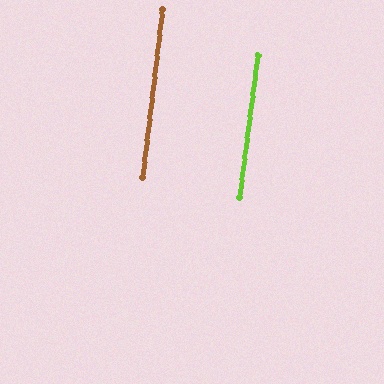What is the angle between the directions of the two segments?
Approximately 1 degree.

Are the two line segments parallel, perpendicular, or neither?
Parallel — their directions differ by only 0.7°.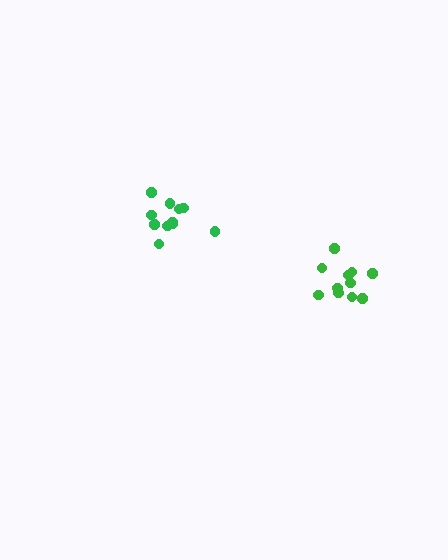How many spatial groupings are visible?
There are 2 spatial groupings.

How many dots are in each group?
Group 1: 11 dots, Group 2: 11 dots (22 total).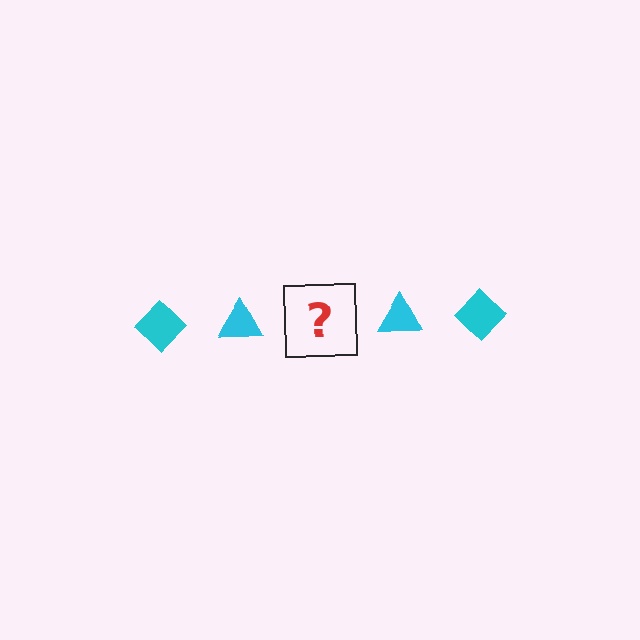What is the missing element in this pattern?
The missing element is a cyan diamond.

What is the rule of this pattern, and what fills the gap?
The rule is that the pattern cycles through diamond, triangle shapes in cyan. The gap should be filled with a cyan diamond.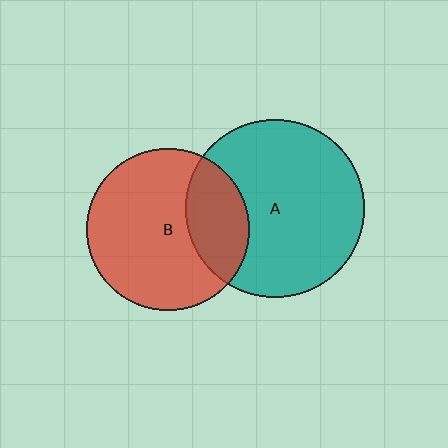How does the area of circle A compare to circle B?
Approximately 1.2 times.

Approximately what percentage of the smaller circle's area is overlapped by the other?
Approximately 25%.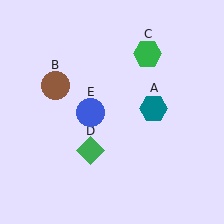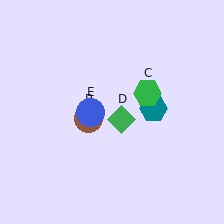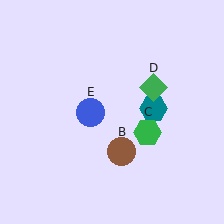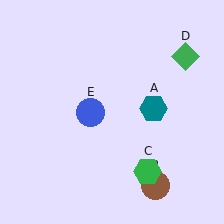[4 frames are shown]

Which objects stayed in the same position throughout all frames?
Teal hexagon (object A) and blue circle (object E) remained stationary.